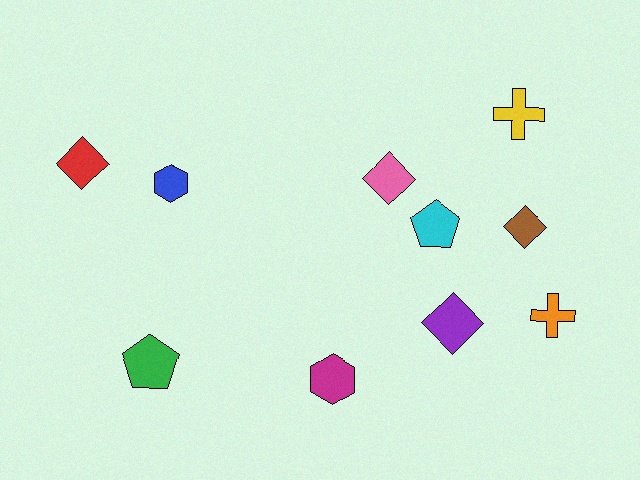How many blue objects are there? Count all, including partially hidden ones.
There is 1 blue object.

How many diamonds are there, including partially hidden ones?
There are 4 diamonds.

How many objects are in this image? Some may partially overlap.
There are 10 objects.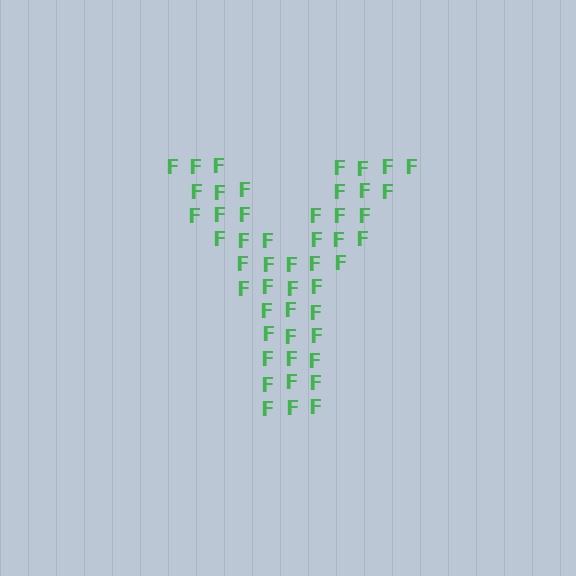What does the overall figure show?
The overall figure shows the letter Y.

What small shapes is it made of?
It is made of small letter F's.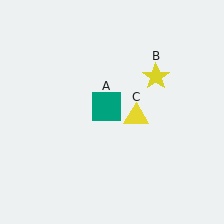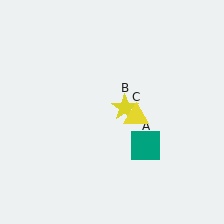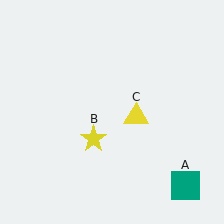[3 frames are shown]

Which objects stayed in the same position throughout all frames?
Yellow triangle (object C) remained stationary.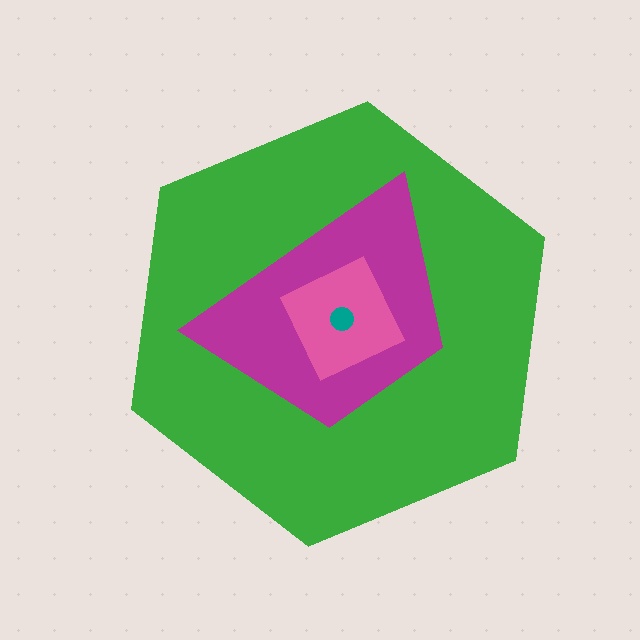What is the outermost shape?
The green hexagon.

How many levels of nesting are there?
4.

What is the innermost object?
The teal circle.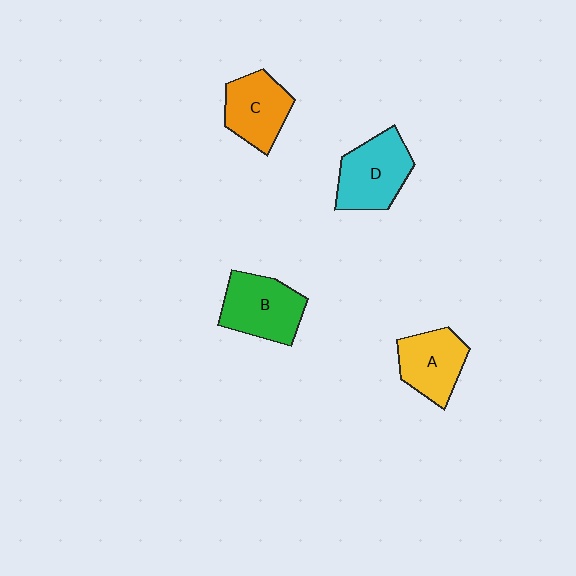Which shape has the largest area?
Shape D (cyan).